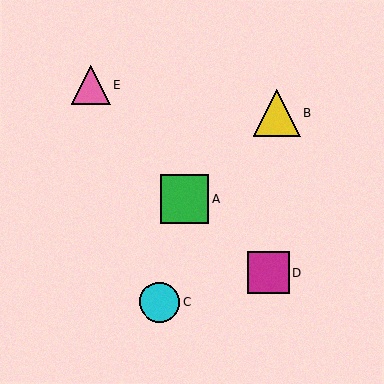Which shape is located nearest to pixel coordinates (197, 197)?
The green square (labeled A) at (185, 199) is nearest to that location.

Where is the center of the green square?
The center of the green square is at (185, 199).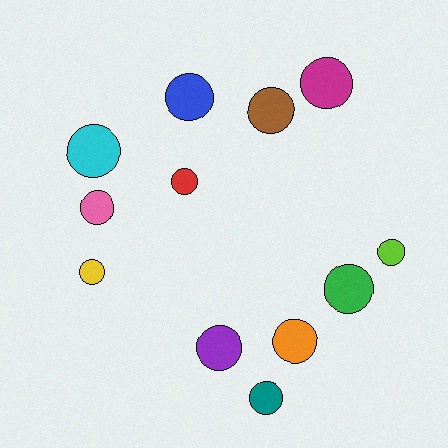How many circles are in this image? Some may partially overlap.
There are 12 circles.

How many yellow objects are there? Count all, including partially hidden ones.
There is 1 yellow object.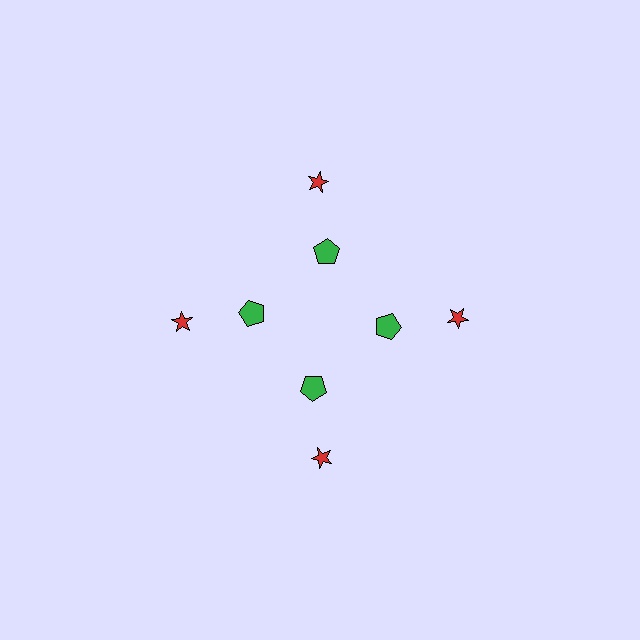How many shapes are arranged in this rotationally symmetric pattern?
There are 8 shapes, arranged in 4 groups of 2.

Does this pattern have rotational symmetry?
Yes, this pattern has 4-fold rotational symmetry. It looks the same after rotating 90 degrees around the center.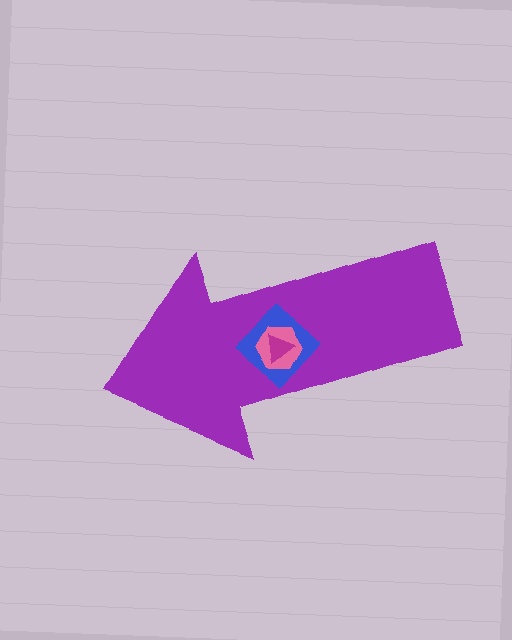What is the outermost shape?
The purple arrow.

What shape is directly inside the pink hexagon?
The magenta triangle.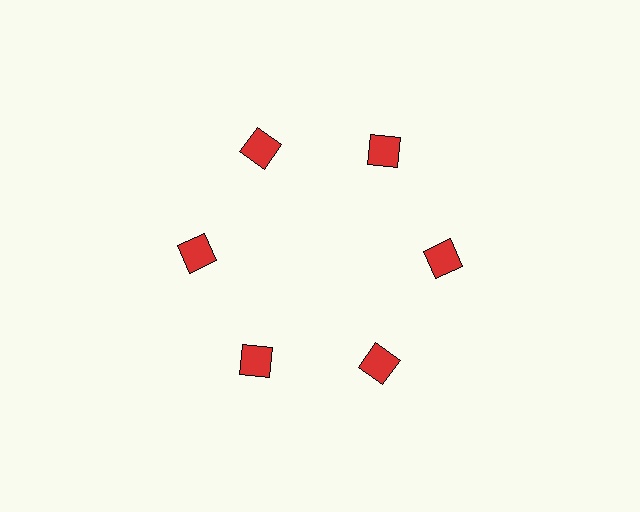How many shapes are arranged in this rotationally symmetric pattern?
There are 6 shapes, arranged in 6 groups of 1.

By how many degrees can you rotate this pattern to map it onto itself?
The pattern maps onto itself every 60 degrees of rotation.